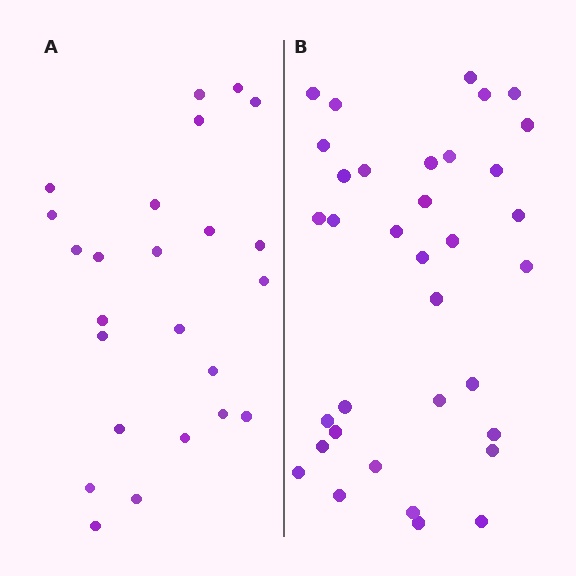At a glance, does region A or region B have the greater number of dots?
Region B (the right region) has more dots.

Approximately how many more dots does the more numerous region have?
Region B has roughly 12 or so more dots than region A.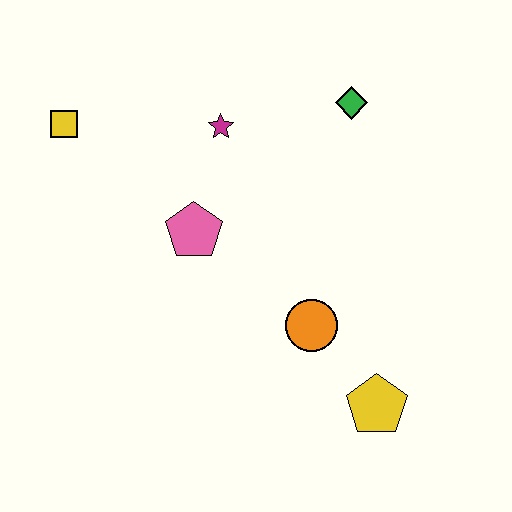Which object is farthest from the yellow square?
The yellow pentagon is farthest from the yellow square.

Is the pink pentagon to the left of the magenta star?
Yes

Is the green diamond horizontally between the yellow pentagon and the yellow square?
Yes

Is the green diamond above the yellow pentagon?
Yes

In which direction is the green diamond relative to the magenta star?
The green diamond is to the right of the magenta star.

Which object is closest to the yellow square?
The magenta star is closest to the yellow square.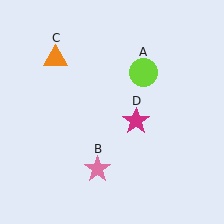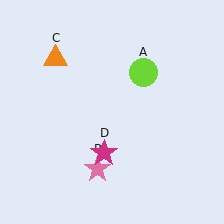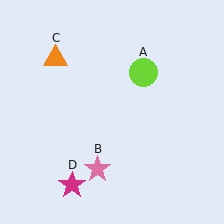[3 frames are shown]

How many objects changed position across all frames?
1 object changed position: magenta star (object D).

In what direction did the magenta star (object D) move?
The magenta star (object D) moved down and to the left.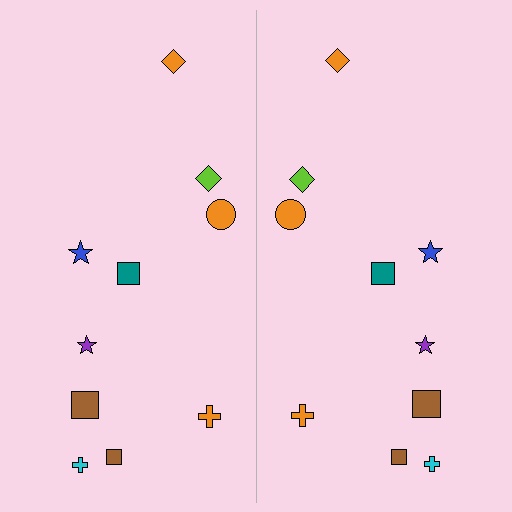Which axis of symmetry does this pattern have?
The pattern has a vertical axis of symmetry running through the center of the image.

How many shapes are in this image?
There are 20 shapes in this image.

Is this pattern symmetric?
Yes, this pattern has bilateral (reflection) symmetry.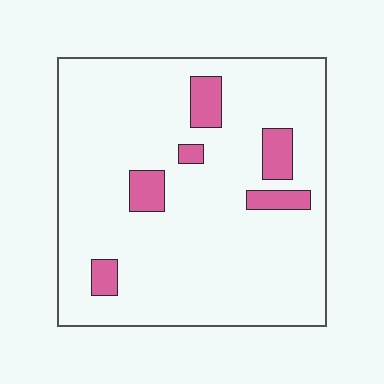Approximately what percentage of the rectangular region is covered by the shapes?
Approximately 10%.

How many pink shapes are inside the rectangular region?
6.